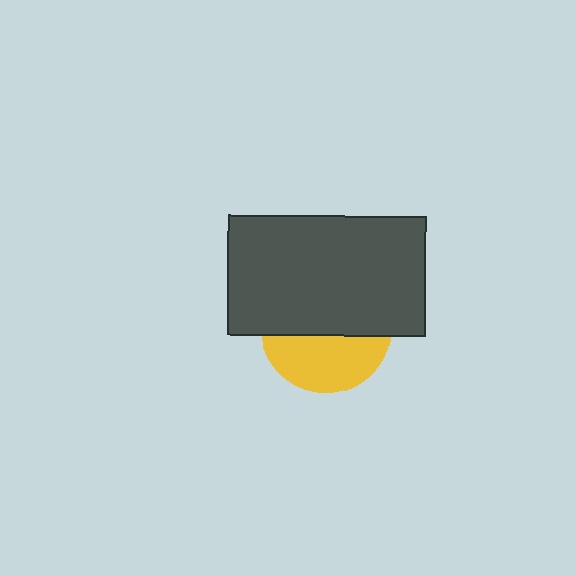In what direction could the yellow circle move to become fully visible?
The yellow circle could move down. That would shift it out from behind the dark gray rectangle entirely.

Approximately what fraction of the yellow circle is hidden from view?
Roughly 58% of the yellow circle is hidden behind the dark gray rectangle.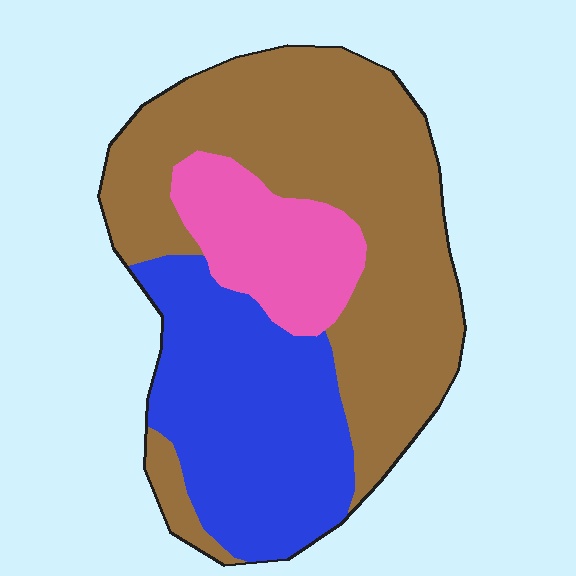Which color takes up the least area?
Pink, at roughly 15%.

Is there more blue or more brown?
Brown.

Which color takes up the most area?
Brown, at roughly 55%.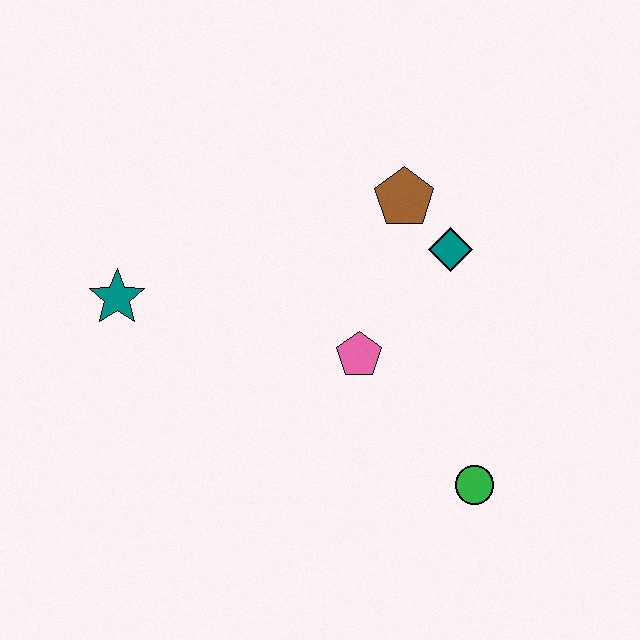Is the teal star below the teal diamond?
Yes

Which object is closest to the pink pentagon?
The teal diamond is closest to the pink pentagon.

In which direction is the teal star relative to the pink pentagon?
The teal star is to the left of the pink pentagon.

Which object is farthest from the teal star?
The green circle is farthest from the teal star.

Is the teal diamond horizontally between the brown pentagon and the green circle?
Yes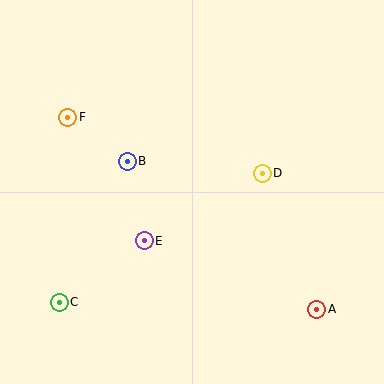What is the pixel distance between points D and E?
The distance between D and E is 136 pixels.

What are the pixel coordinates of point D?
Point D is at (262, 173).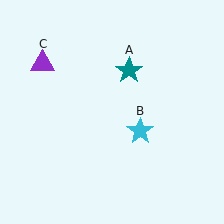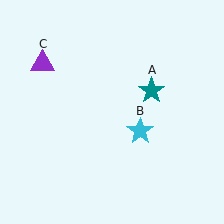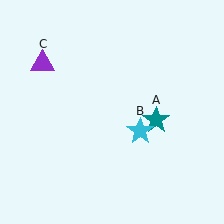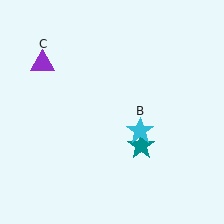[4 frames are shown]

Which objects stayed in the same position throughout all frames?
Cyan star (object B) and purple triangle (object C) remained stationary.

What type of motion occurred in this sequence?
The teal star (object A) rotated clockwise around the center of the scene.